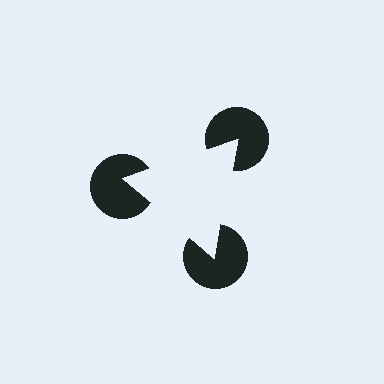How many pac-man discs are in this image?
There are 3 — one at each vertex of the illusory triangle.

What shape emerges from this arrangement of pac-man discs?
An illusory triangle — its edges are inferred from the aligned wedge cuts in the pac-man discs, not physically drawn.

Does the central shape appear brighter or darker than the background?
It typically appears slightly brighter than the background, even though no actual brightness change is drawn.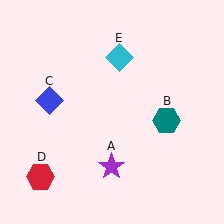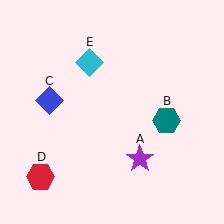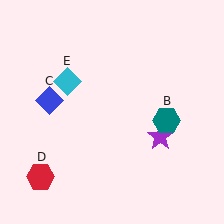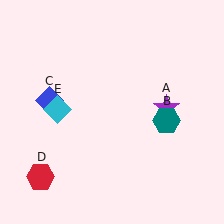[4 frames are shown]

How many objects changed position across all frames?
2 objects changed position: purple star (object A), cyan diamond (object E).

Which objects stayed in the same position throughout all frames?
Teal hexagon (object B) and blue diamond (object C) and red hexagon (object D) remained stationary.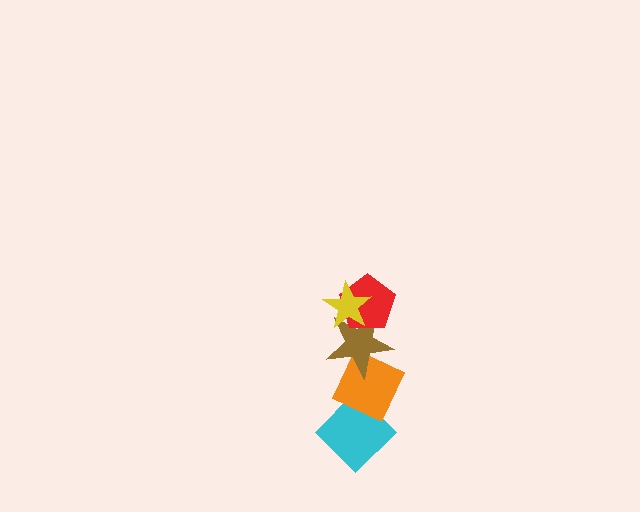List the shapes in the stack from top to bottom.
From top to bottom: the yellow star, the red pentagon, the brown star, the orange diamond, the cyan diamond.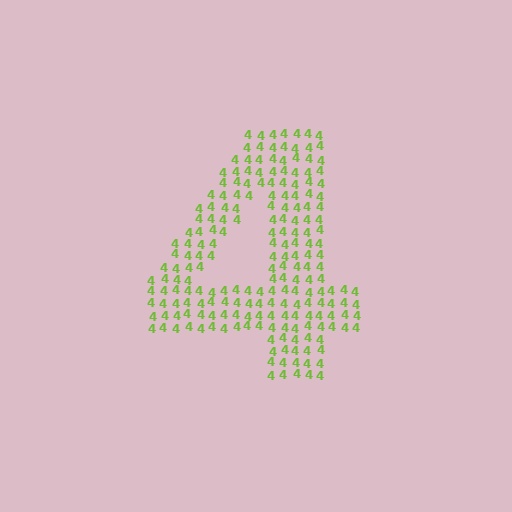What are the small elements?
The small elements are digit 4's.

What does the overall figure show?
The overall figure shows the digit 4.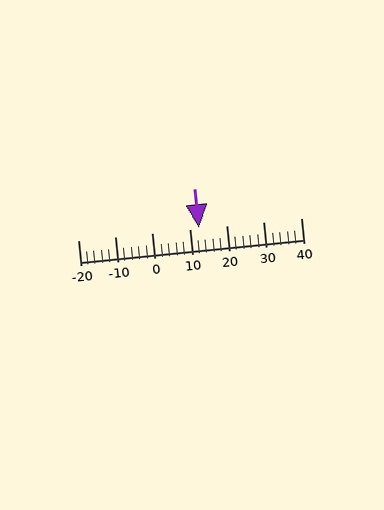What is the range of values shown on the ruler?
The ruler shows values from -20 to 40.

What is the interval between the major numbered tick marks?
The major tick marks are spaced 10 units apart.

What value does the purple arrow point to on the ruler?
The purple arrow points to approximately 12.